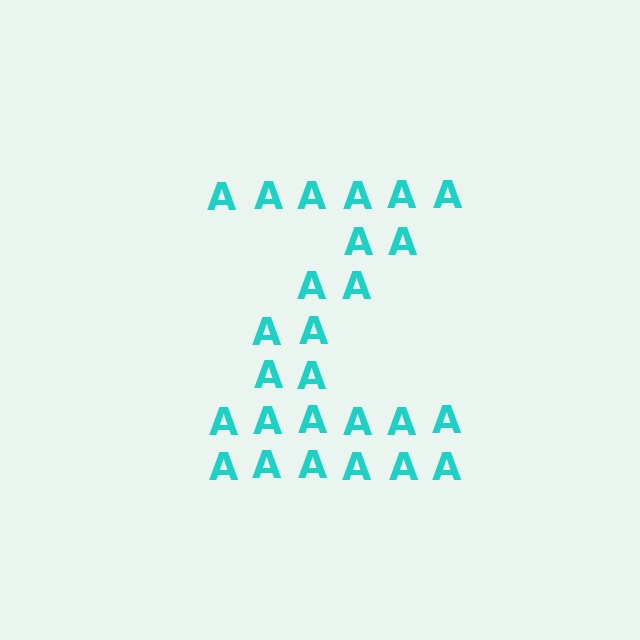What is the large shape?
The large shape is the letter Z.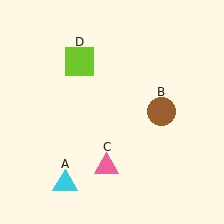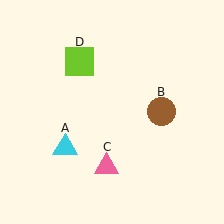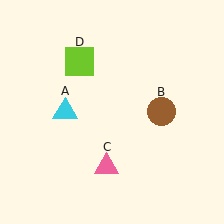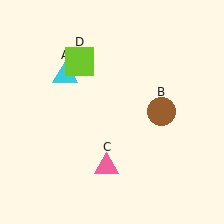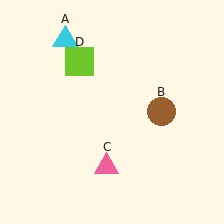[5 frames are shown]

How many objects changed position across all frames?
1 object changed position: cyan triangle (object A).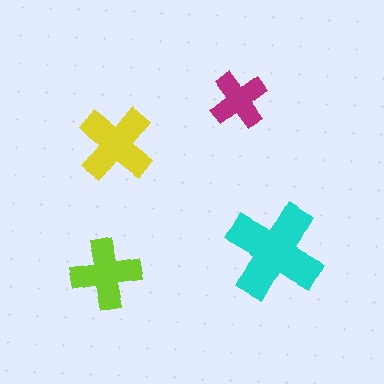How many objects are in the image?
There are 4 objects in the image.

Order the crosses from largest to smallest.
the cyan one, the yellow one, the lime one, the magenta one.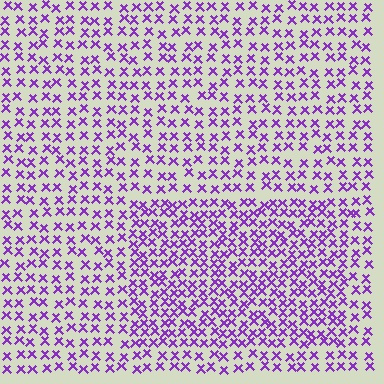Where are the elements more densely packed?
The elements are more densely packed inside the rectangle boundary.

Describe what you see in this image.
The image contains small purple elements arranged at two different densities. A rectangle-shaped region is visible where the elements are more densely packed than the surrounding area.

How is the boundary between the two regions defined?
The boundary is defined by a change in element density (approximately 1.7x ratio). All elements are the same color, size, and shape.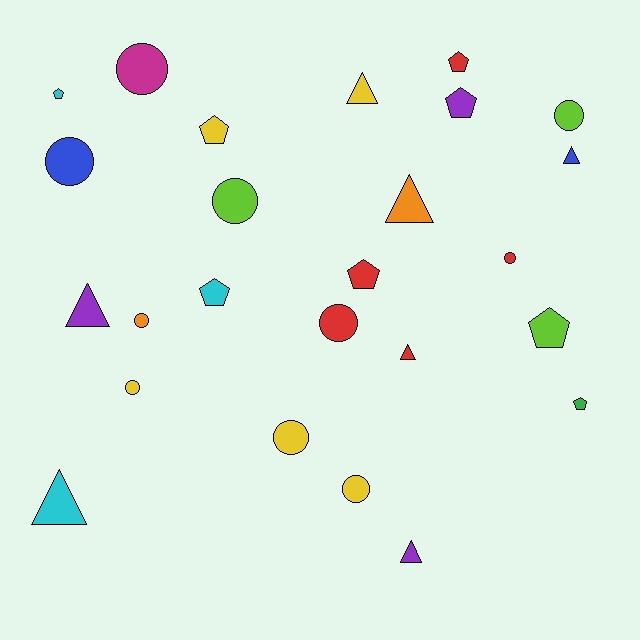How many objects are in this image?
There are 25 objects.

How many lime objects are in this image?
There are 3 lime objects.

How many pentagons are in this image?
There are 8 pentagons.